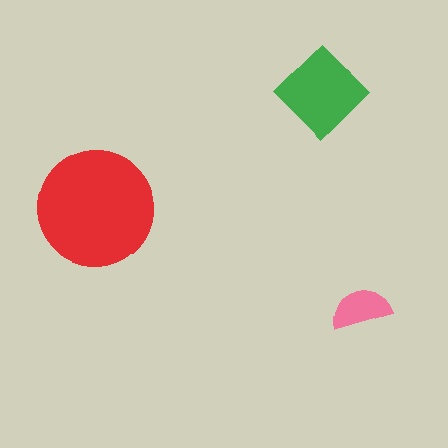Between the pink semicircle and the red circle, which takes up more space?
The red circle.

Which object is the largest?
The red circle.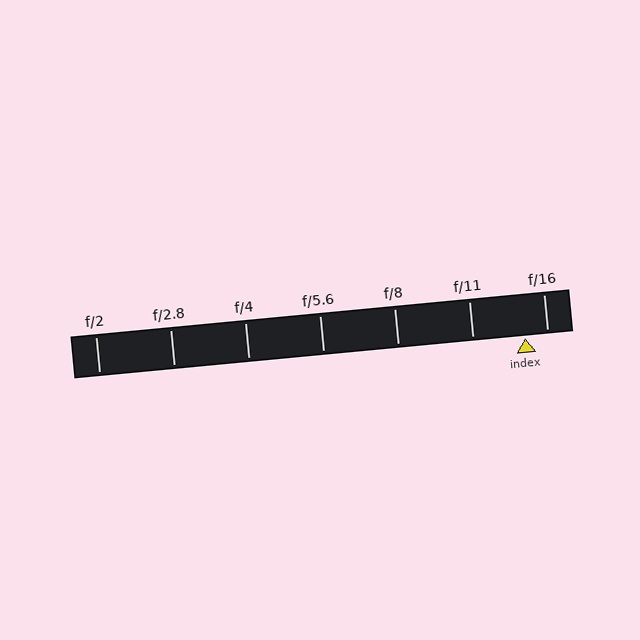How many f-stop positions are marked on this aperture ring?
There are 7 f-stop positions marked.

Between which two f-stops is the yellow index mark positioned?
The index mark is between f/11 and f/16.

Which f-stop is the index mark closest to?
The index mark is closest to f/16.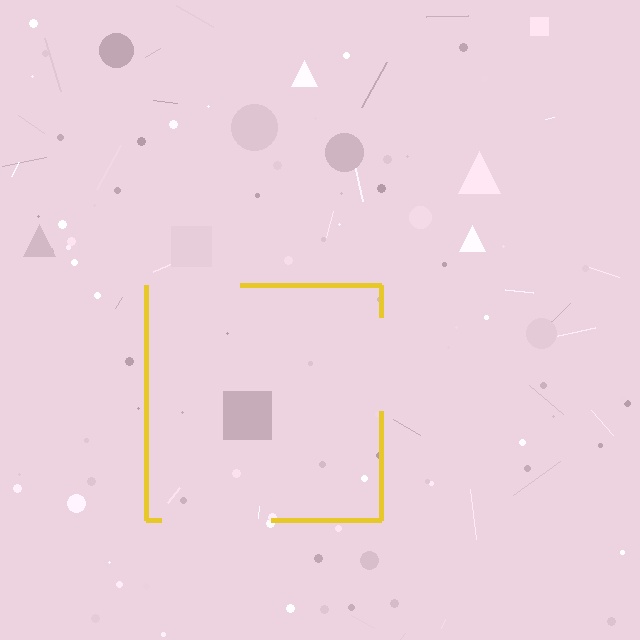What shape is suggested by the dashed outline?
The dashed outline suggests a square.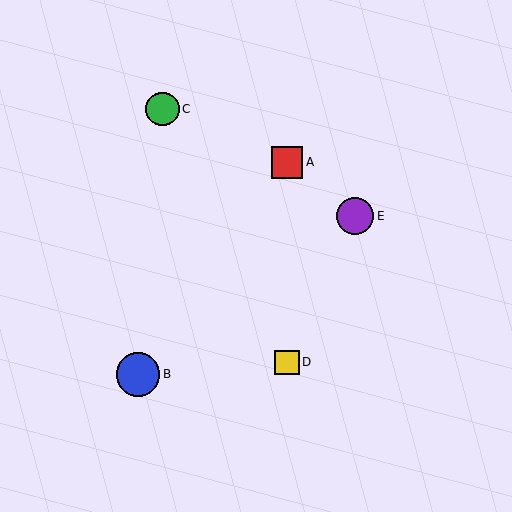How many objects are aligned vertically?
2 objects (A, D) are aligned vertically.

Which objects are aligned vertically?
Objects A, D are aligned vertically.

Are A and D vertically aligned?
Yes, both are at x≈287.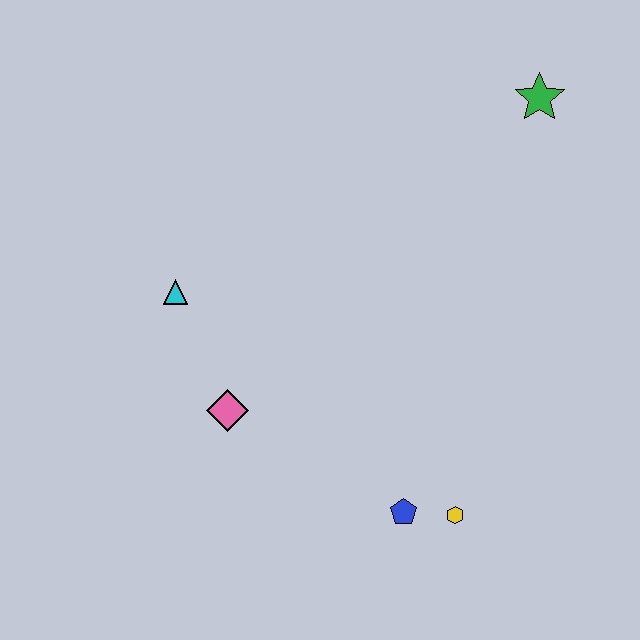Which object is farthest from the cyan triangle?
The green star is farthest from the cyan triangle.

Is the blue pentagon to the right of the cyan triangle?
Yes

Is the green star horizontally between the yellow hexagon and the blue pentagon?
No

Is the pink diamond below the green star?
Yes